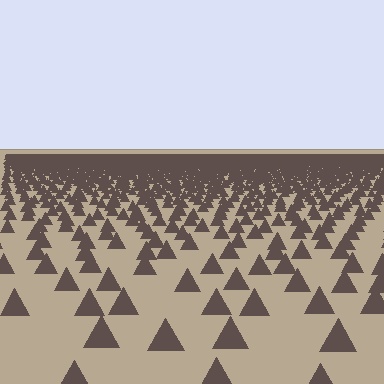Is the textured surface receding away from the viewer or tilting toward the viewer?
The surface is receding away from the viewer. Texture elements get smaller and denser toward the top.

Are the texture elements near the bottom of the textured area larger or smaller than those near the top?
Larger. Near the bottom, elements are closer to the viewer and appear at a bigger on-screen size.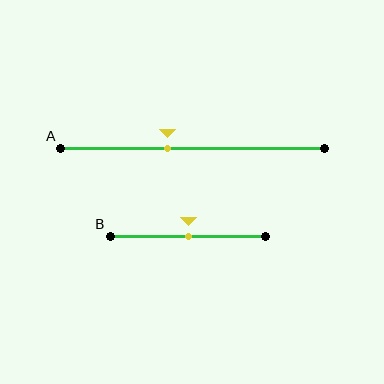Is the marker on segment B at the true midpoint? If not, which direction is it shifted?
Yes, the marker on segment B is at the true midpoint.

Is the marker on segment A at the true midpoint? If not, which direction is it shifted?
No, the marker on segment A is shifted to the left by about 9% of the segment length.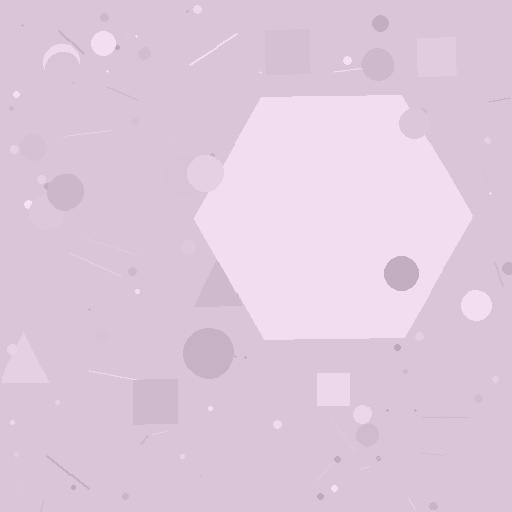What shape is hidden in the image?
A hexagon is hidden in the image.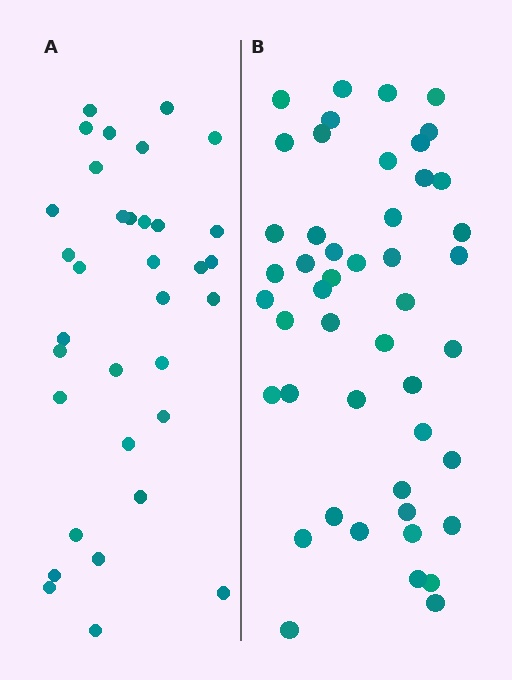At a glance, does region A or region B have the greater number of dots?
Region B (the right region) has more dots.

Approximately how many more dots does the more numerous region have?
Region B has approximately 15 more dots than region A.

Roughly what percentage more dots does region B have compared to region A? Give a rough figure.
About 40% more.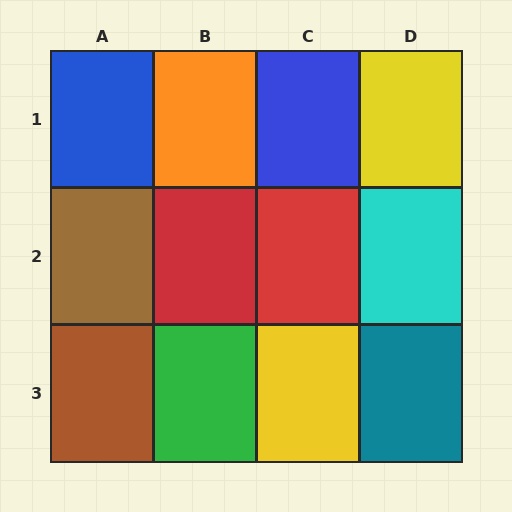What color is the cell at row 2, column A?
Brown.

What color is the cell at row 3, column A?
Brown.